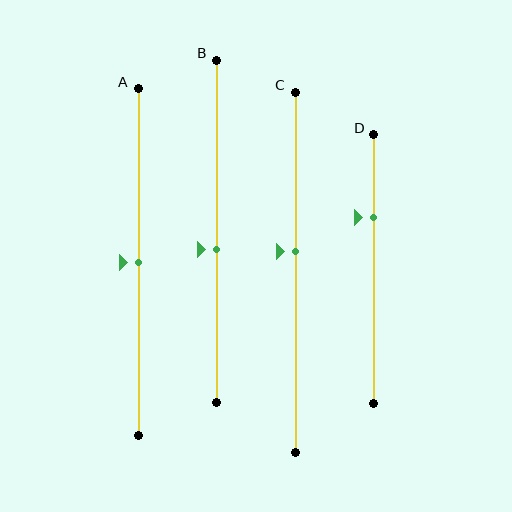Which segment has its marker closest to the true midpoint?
Segment A has its marker closest to the true midpoint.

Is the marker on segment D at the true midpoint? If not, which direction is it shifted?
No, the marker on segment D is shifted upward by about 19% of the segment length.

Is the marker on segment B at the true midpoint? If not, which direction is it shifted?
No, the marker on segment B is shifted downward by about 5% of the segment length.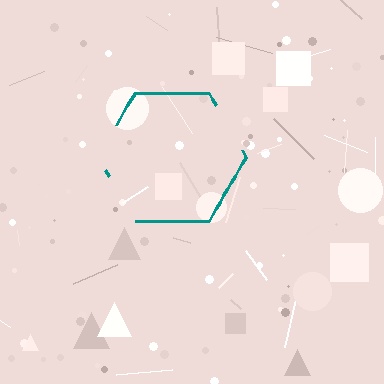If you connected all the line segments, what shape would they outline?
They would outline a hexagon.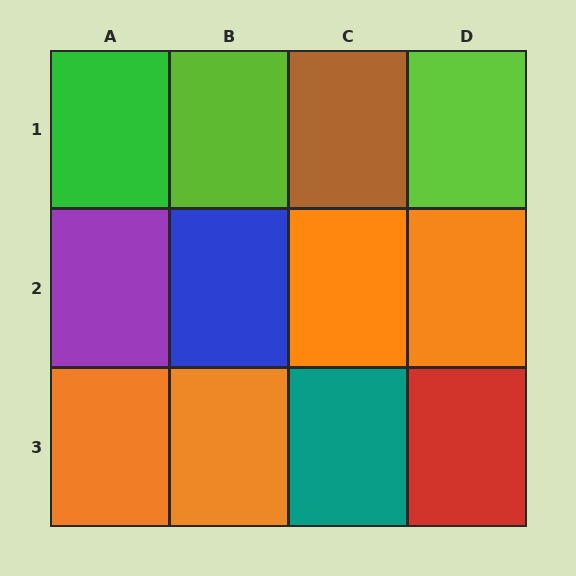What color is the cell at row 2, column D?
Orange.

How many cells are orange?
4 cells are orange.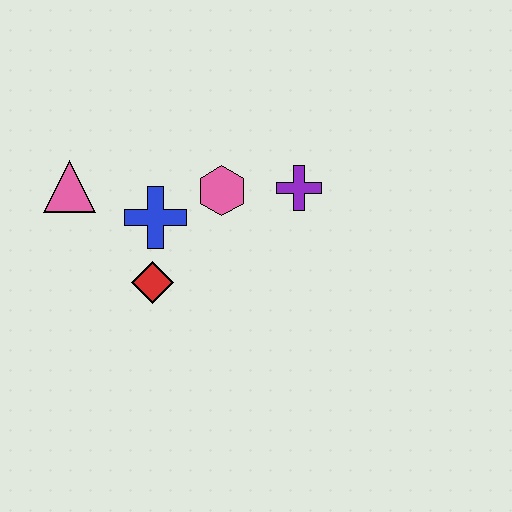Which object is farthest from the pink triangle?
The purple cross is farthest from the pink triangle.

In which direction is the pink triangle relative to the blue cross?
The pink triangle is to the left of the blue cross.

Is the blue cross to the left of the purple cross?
Yes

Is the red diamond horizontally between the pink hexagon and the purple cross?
No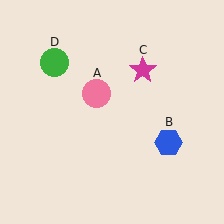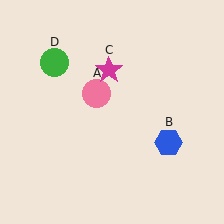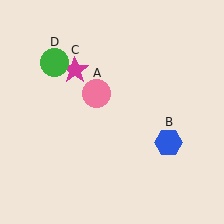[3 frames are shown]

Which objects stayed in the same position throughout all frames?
Pink circle (object A) and blue hexagon (object B) and green circle (object D) remained stationary.